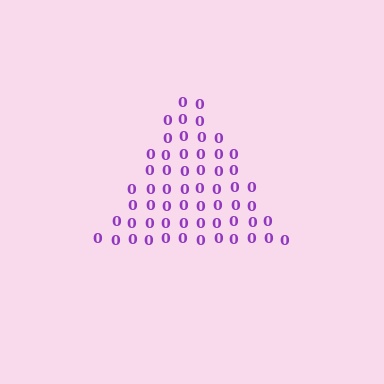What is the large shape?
The large shape is a triangle.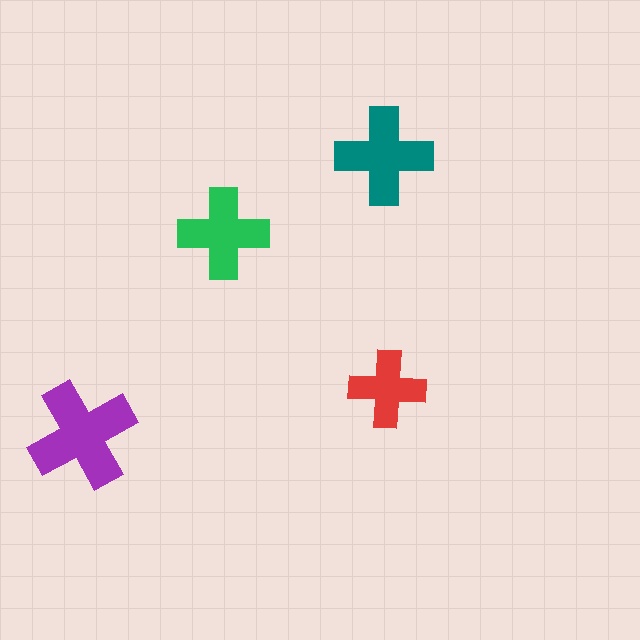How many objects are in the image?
There are 4 objects in the image.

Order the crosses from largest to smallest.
the purple one, the teal one, the green one, the red one.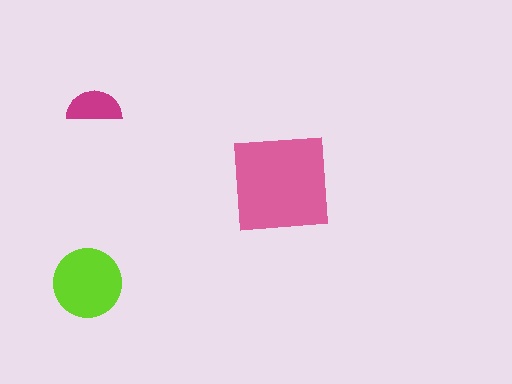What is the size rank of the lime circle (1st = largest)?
2nd.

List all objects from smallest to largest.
The magenta semicircle, the lime circle, the pink square.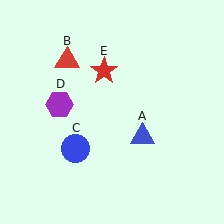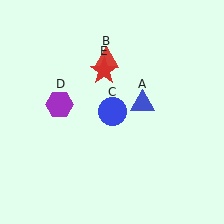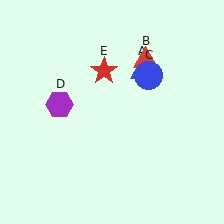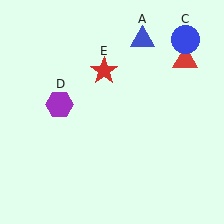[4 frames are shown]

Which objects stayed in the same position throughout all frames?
Purple hexagon (object D) and red star (object E) remained stationary.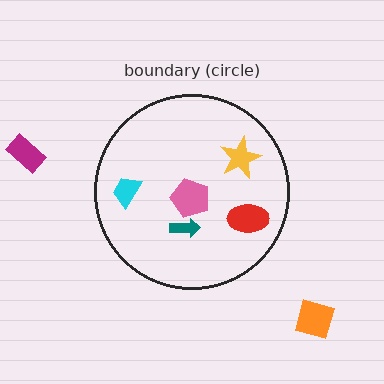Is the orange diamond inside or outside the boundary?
Outside.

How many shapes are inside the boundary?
5 inside, 2 outside.